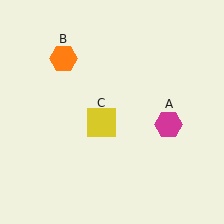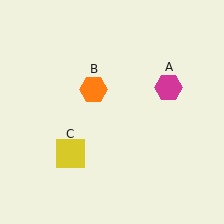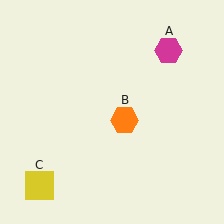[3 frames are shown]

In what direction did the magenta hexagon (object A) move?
The magenta hexagon (object A) moved up.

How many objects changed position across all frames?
3 objects changed position: magenta hexagon (object A), orange hexagon (object B), yellow square (object C).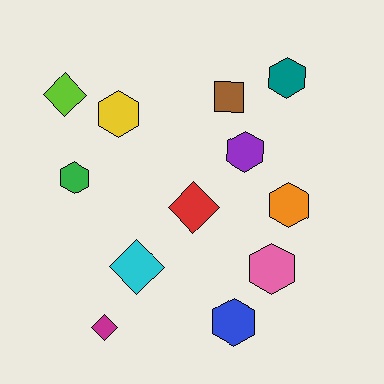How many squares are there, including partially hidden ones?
There is 1 square.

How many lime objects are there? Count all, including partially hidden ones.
There is 1 lime object.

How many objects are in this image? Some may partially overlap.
There are 12 objects.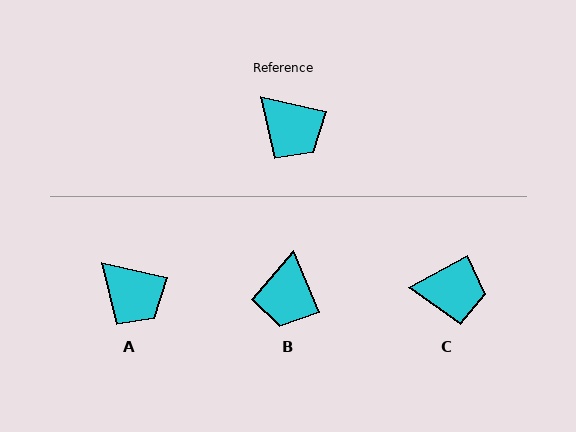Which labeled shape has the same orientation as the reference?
A.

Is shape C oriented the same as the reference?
No, it is off by about 42 degrees.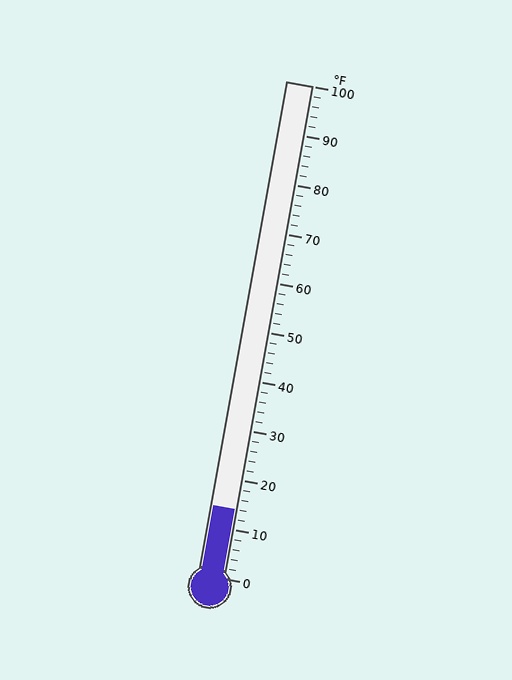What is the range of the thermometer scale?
The thermometer scale ranges from 0°F to 100°F.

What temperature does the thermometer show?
The thermometer shows approximately 14°F.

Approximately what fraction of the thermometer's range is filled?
The thermometer is filled to approximately 15% of its range.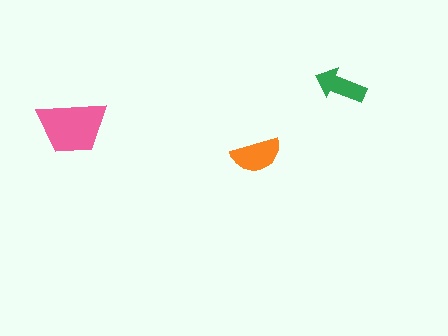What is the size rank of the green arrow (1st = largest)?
3rd.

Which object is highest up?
The green arrow is topmost.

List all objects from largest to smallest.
The pink trapezoid, the orange semicircle, the green arrow.